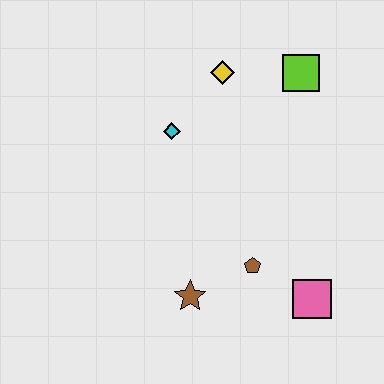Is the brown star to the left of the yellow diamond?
Yes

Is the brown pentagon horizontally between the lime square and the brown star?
Yes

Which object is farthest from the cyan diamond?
The pink square is farthest from the cyan diamond.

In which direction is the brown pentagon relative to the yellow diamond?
The brown pentagon is below the yellow diamond.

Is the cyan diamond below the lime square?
Yes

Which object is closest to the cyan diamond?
The yellow diamond is closest to the cyan diamond.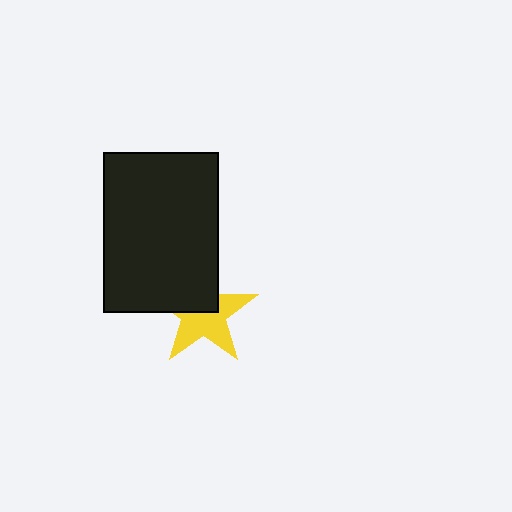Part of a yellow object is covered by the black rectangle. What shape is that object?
It is a star.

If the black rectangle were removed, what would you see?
You would see the complete yellow star.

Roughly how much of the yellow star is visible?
About half of it is visible (roughly 57%).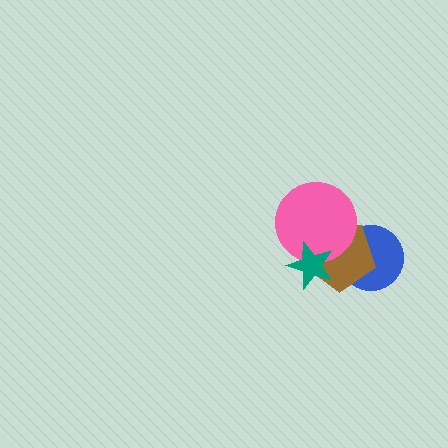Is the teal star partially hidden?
No, no other shape covers it.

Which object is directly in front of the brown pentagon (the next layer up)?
The pink circle is directly in front of the brown pentagon.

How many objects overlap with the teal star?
2 objects overlap with the teal star.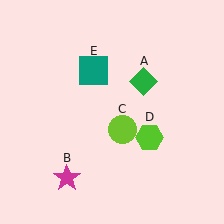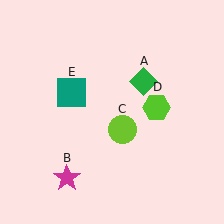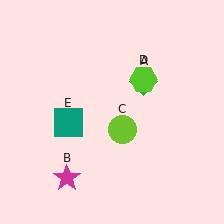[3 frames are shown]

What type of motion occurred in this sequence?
The lime hexagon (object D), teal square (object E) rotated counterclockwise around the center of the scene.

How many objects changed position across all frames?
2 objects changed position: lime hexagon (object D), teal square (object E).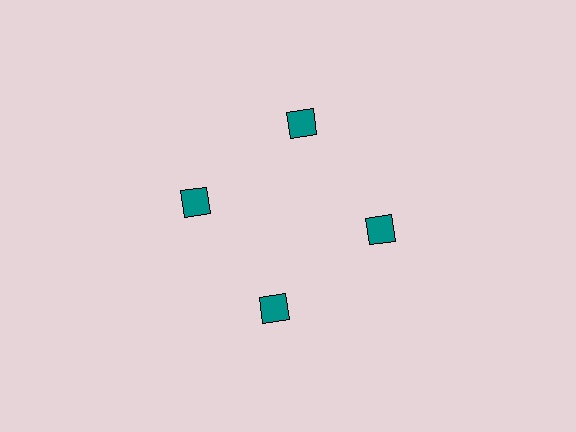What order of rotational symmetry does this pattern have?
This pattern has 4-fold rotational symmetry.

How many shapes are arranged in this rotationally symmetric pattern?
There are 4 shapes, arranged in 4 groups of 1.